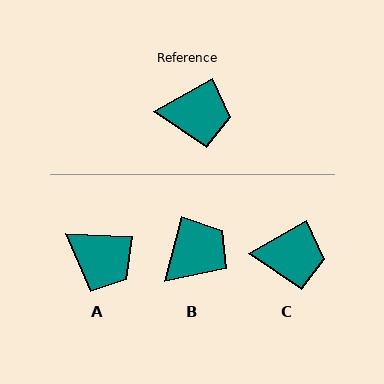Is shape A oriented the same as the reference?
No, it is off by about 32 degrees.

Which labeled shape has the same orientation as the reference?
C.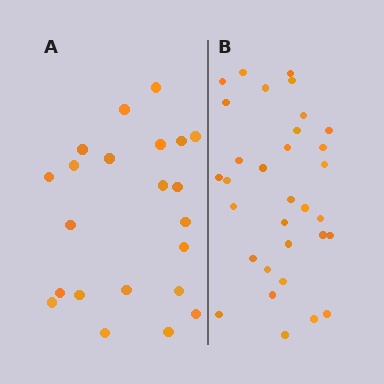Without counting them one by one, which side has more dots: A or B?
Region B (the right region) has more dots.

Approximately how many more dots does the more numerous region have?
Region B has roughly 10 or so more dots than region A.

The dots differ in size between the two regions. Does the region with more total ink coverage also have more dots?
No. Region A has more total ink coverage because its dots are larger, but region B actually contains more individual dots. Total area can be misleading — the number of items is what matters here.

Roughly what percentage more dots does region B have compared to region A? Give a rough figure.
About 45% more.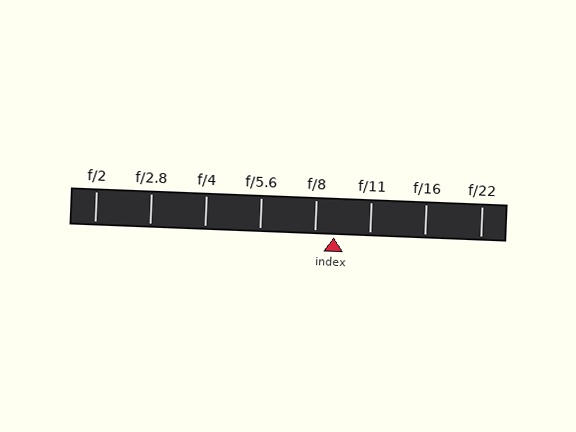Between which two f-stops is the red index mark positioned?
The index mark is between f/8 and f/11.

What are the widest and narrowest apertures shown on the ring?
The widest aperture shown is f/2 and the narrowest is f/22.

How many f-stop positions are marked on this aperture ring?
There are 8 f-stop positions marked.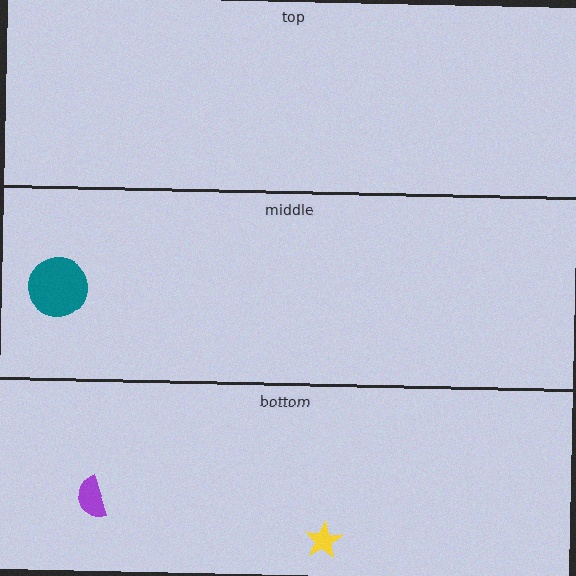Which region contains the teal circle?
The middle region.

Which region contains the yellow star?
The bottom region.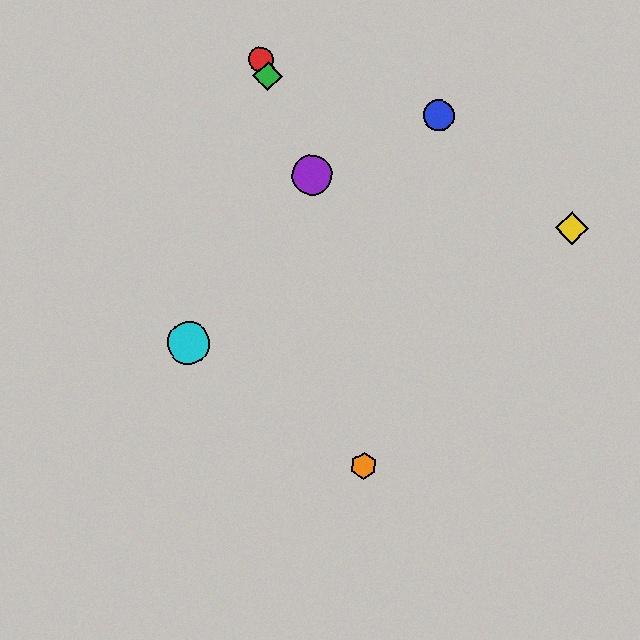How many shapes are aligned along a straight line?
3 shapes (the red circle, the green diamond, the purple circle) are aligned along a straight line.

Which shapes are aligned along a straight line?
The red circle, the green diamond, the purple circle are aligned along a straight line.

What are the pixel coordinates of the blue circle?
The blue circle is at (439, 115).